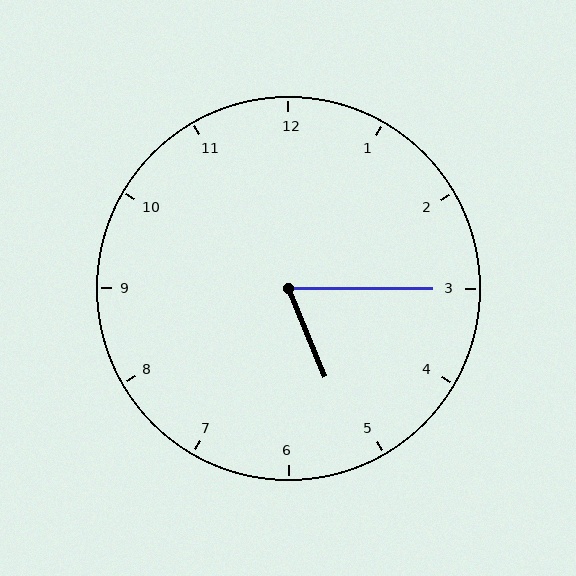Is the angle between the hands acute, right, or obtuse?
It is acute.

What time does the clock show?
5:15.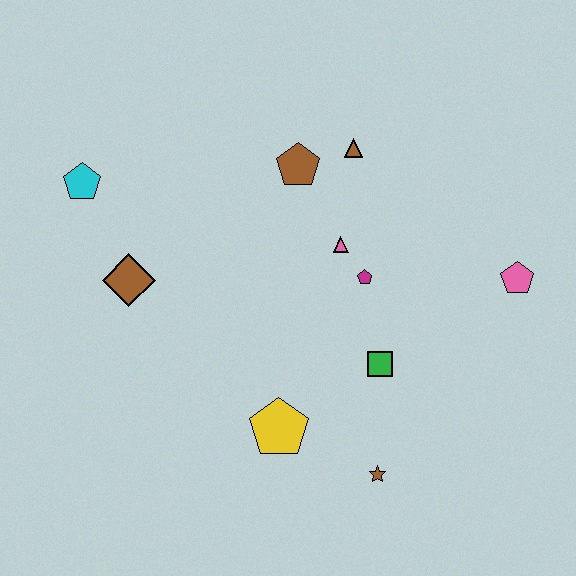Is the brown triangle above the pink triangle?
Yes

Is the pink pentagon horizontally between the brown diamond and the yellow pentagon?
No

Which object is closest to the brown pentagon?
The brown triangle is closest to the brown pentagon.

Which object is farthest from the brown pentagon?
The brown star is farthest from the brown pentagon.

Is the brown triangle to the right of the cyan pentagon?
Yes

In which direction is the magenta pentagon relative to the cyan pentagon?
The magenta pentagon is to the right of the cyan pentagon.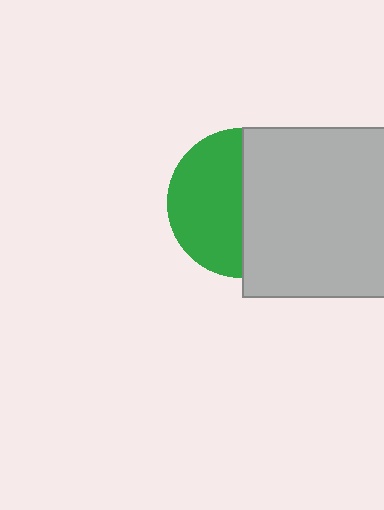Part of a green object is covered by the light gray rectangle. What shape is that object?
It is a circle.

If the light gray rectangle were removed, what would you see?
You would see the complete green circle.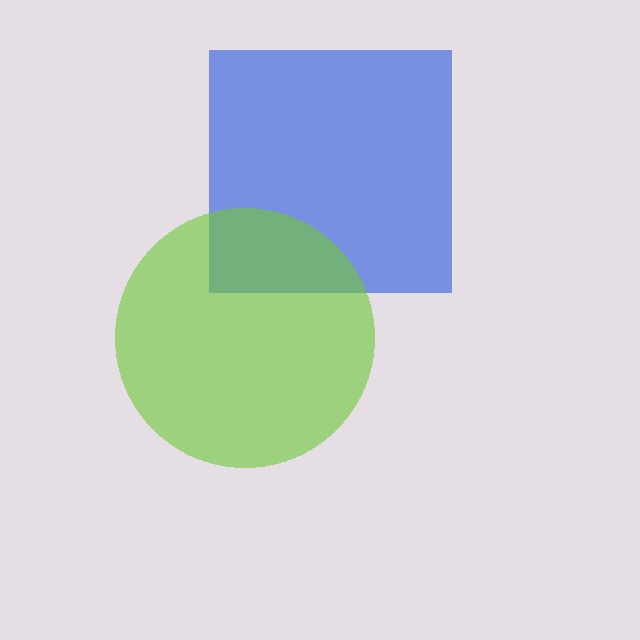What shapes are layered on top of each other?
The layered shapes are: a blue square, a lime circle.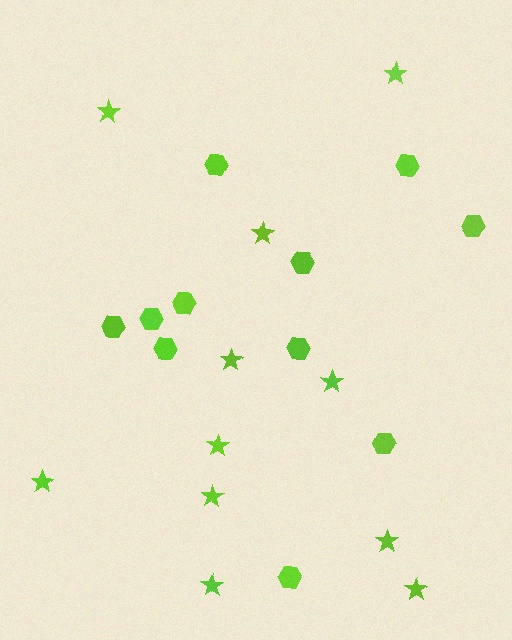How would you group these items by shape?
There are 2 groups: one group of stars (11) and one group of hexagons (11).